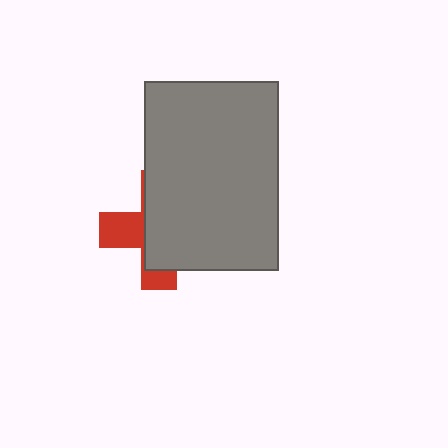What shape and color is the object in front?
The object in front is a gray rectangle.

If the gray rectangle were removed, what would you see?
You would see the complete red cross.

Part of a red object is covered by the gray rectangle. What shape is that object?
It is a cross.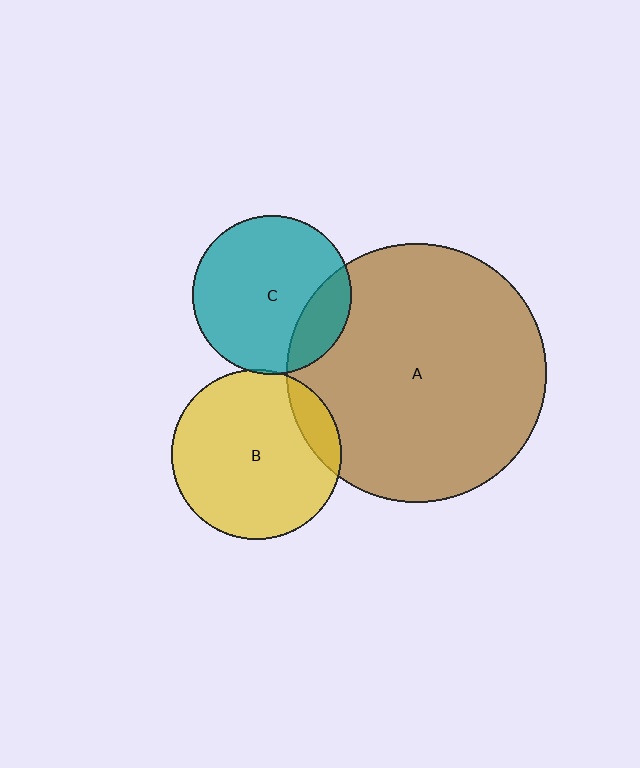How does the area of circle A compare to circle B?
Approximately 2.3 times.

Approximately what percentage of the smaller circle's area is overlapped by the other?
Approximately 20%.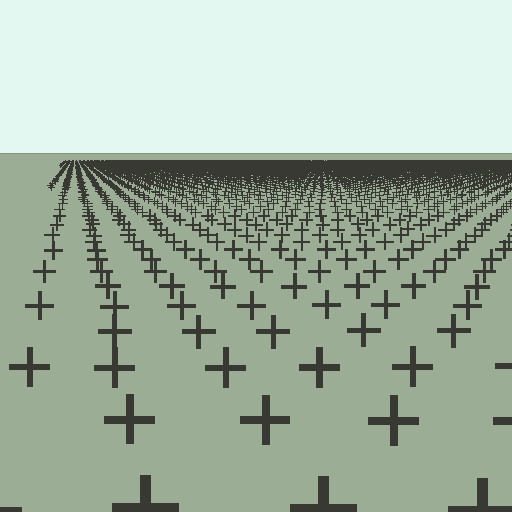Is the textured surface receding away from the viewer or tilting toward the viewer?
The surface is receding away from the viewer. Texture elements get smaller and denser toward the top.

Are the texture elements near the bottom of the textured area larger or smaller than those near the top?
Larger. Near the bottom, elements are closer to the viewer and appear at a bigger on-screen size.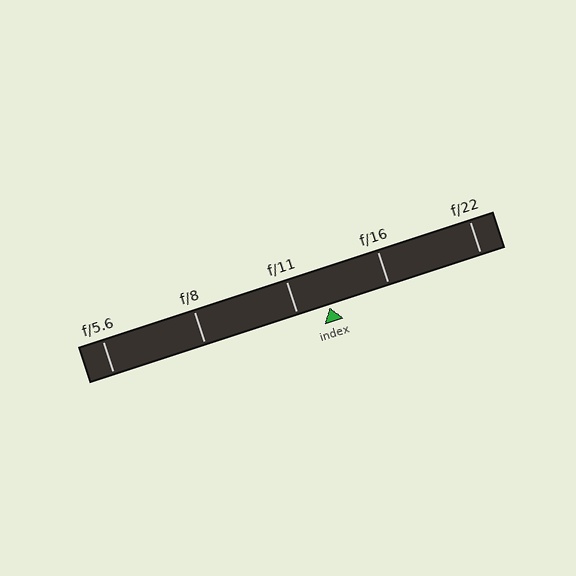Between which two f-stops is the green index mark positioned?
The index mark is between f/11 and f/16.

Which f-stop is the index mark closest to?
The index mark is closest to f/11.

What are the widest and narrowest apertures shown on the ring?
The widest aperture shown is f/5.6 and the narrowest is f/22.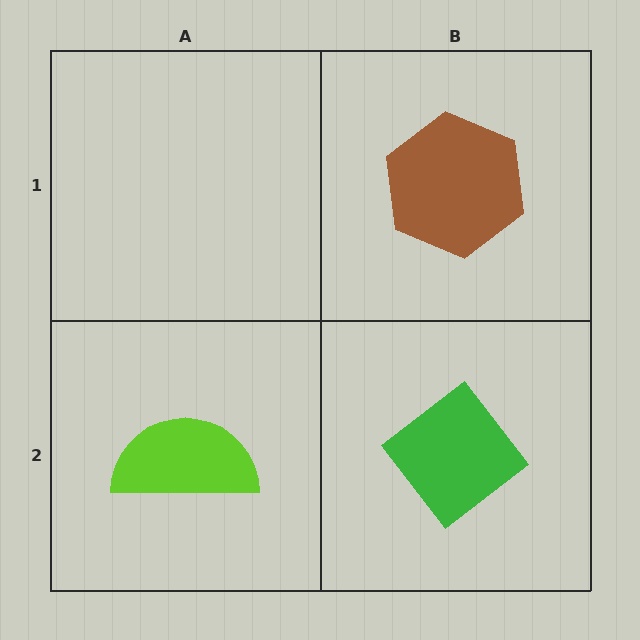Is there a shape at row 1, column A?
No, that cell is empty.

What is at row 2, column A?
A lime semicircle.